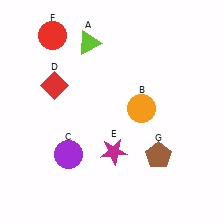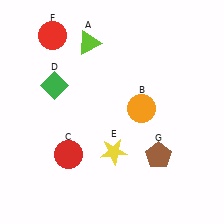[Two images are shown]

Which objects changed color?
C changed from purple to red. D changed from red to green. E changed from magenta to yellow.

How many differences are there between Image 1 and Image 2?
There are 3 differences between the two images.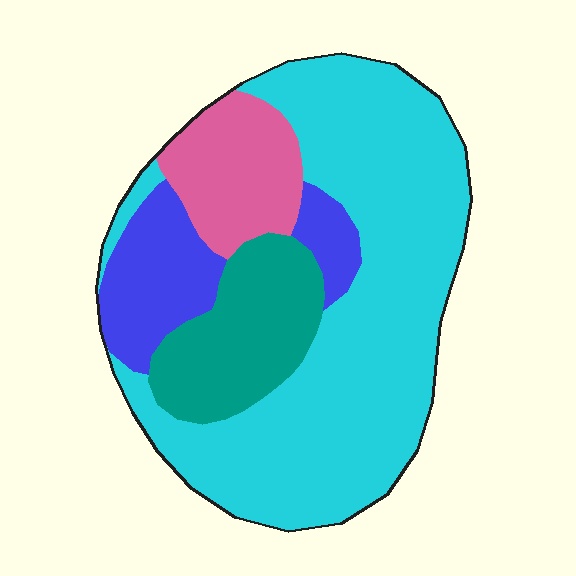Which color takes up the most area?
Cyan, at roughly 60%.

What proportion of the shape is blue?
Blue takes up less than a sixth of the shape.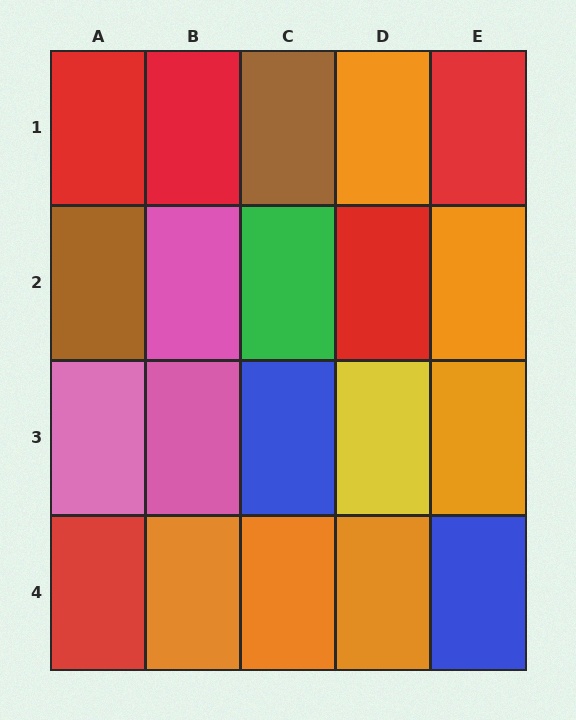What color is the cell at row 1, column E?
Red.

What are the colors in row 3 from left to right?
Pink, pink, blue, yellow, orange.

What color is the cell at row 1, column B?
Red.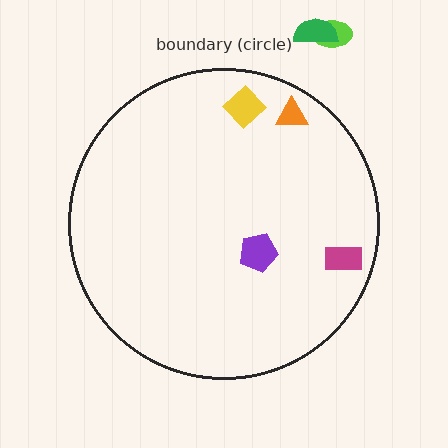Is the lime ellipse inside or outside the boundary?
Outside.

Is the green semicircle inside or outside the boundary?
Outside.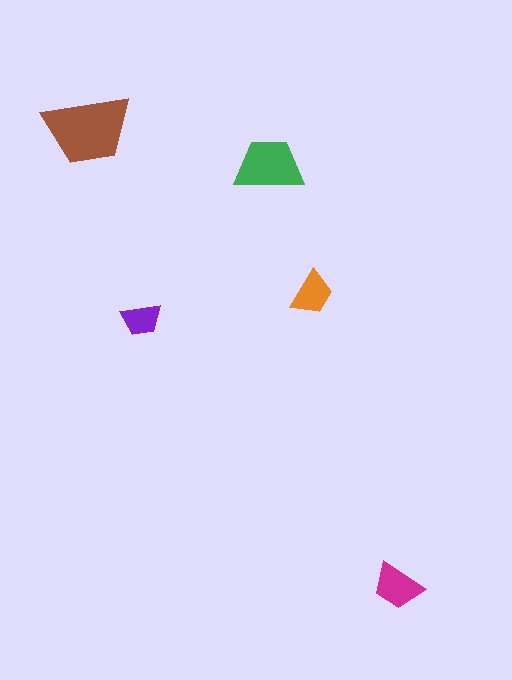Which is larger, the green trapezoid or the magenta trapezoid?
The green one.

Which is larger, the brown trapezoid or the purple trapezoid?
The brown one.